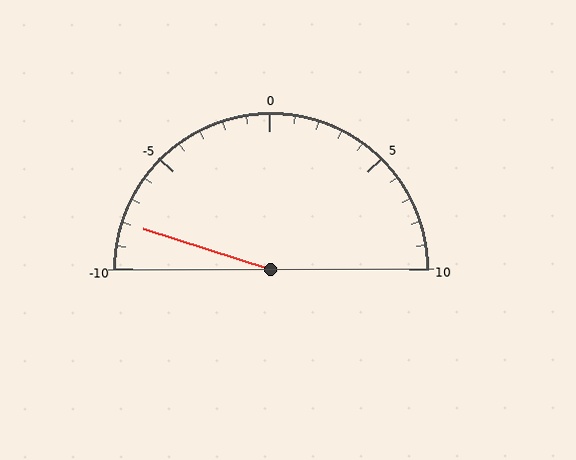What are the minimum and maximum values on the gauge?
The gauge ranges from -10 to 10.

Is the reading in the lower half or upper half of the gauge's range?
The reading is in the lower half of the range (-10 to 10).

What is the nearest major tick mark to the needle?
The nearest major tick mark is -10.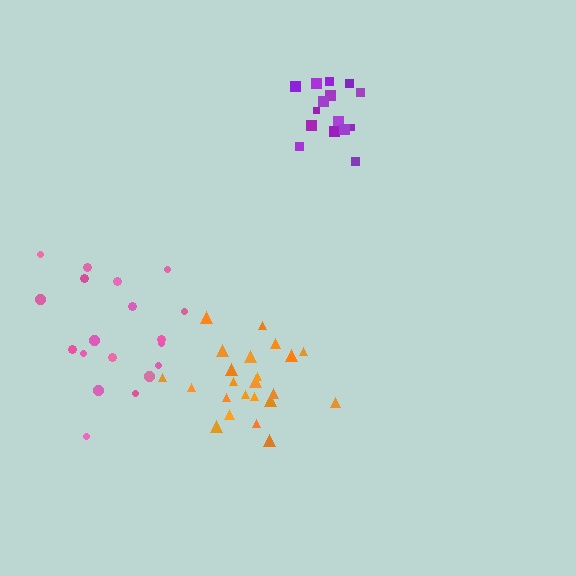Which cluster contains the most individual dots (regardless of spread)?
Orange (23).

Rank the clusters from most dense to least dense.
purple, orange, pink.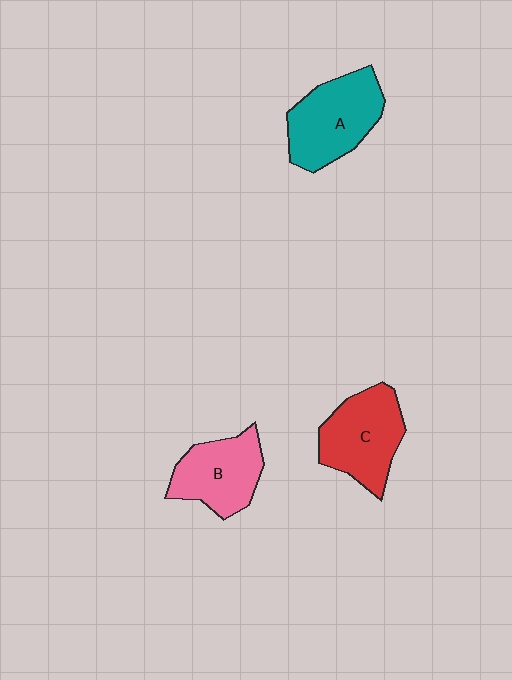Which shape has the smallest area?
Shape B (pink).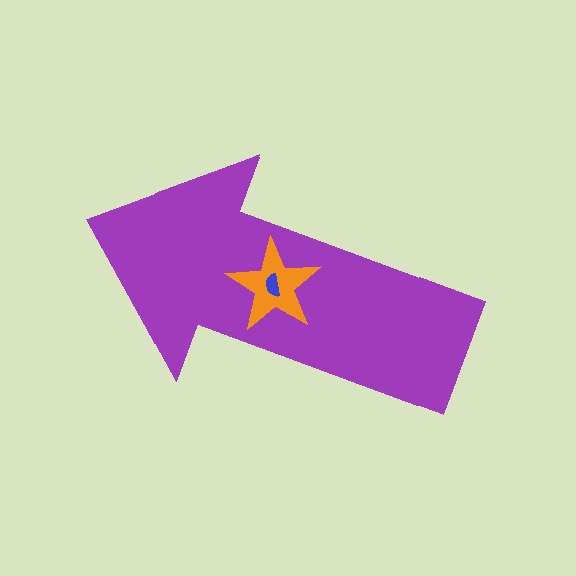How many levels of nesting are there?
3.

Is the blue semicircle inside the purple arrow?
Yes.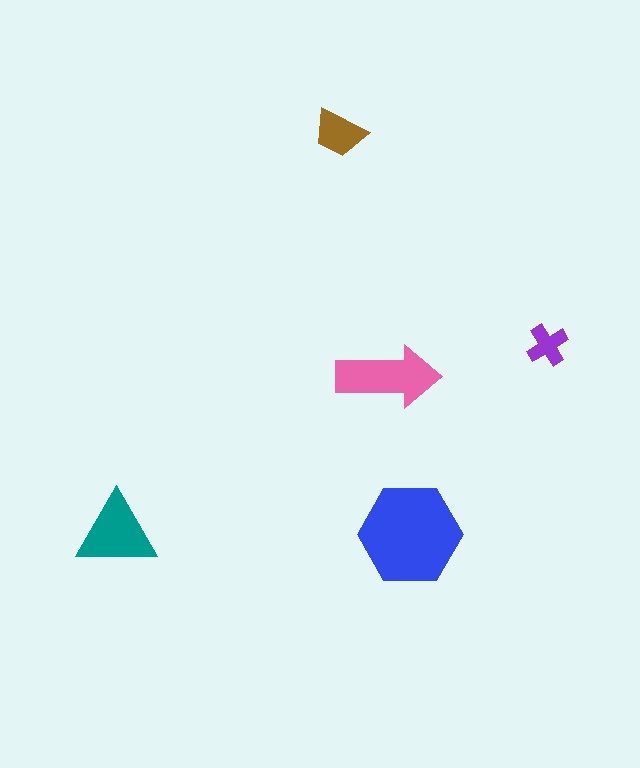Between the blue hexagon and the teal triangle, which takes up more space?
The blue hexagon.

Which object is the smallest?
The purple cross.